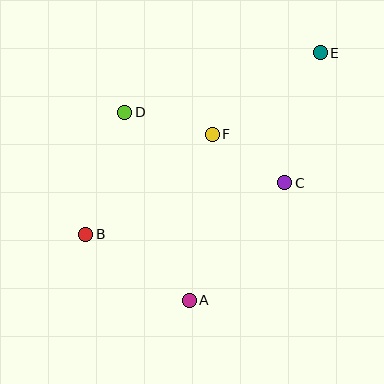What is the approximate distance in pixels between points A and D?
The distance between A and D is approximately 199 pixels.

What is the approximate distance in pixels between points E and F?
The distance between E and F is approximately 135 pixels.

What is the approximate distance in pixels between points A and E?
The distance between A and E is approximately 280 pixels.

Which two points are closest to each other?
Points C and F are closest to each other.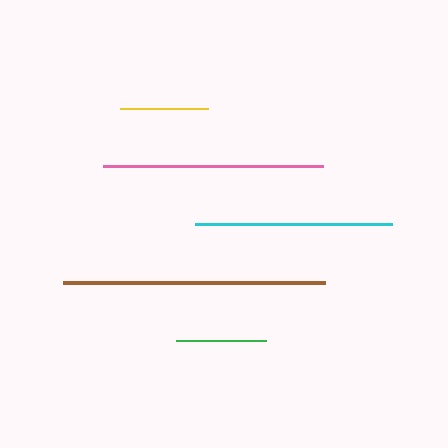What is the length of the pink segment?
The pink segment is approximately 220 pixels long.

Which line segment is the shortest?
The yellow line is the shortest at approximately 88 pixels.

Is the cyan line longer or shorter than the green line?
The cyan line is longer than the green line.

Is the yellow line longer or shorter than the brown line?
The brown line is longer than the yellow line.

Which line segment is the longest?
The brown line is the longest at approximately 262 pixels.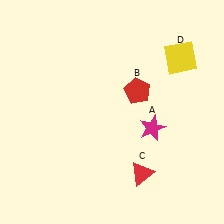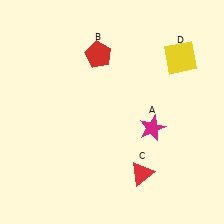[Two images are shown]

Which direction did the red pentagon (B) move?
The red pentagon (B) moved left.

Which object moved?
The red pentagon (B) moved left.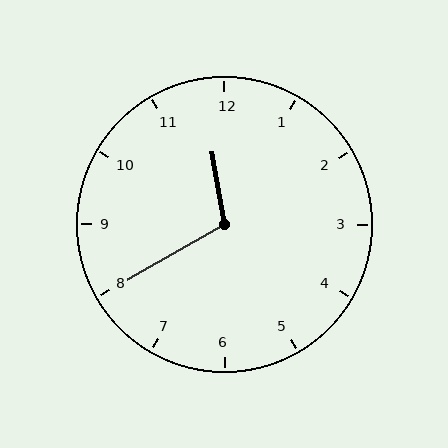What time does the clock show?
11:40.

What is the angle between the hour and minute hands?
Approximately 110 degrees.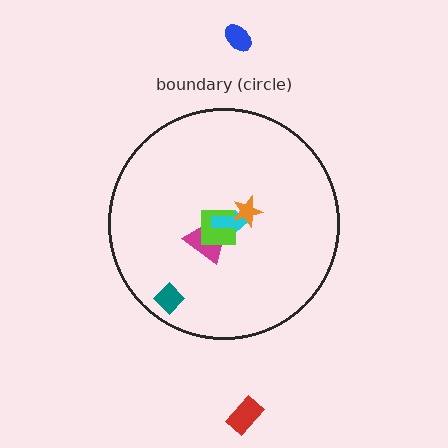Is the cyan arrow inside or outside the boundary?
Inside.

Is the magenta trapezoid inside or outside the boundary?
Inside.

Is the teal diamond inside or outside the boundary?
Inside.